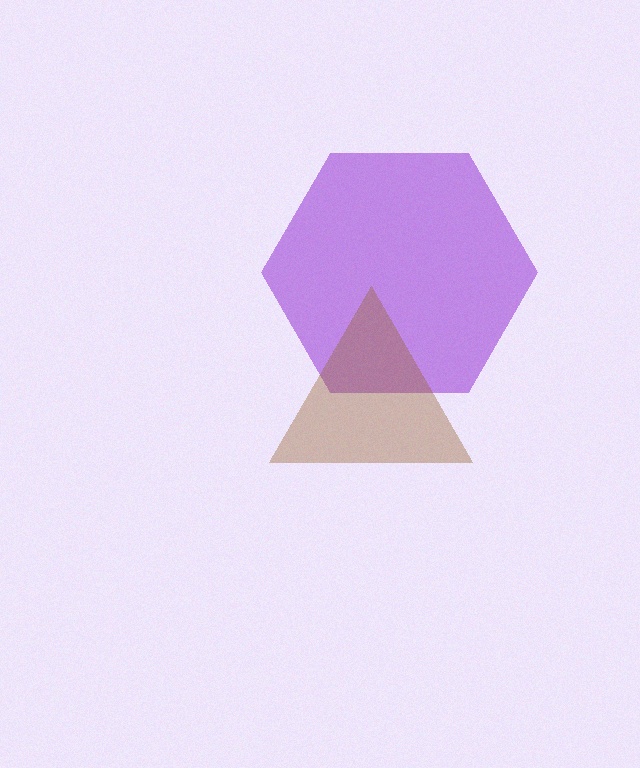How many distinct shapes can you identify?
There are 2 distinct shapes: a purple hexagon, a brown triangle.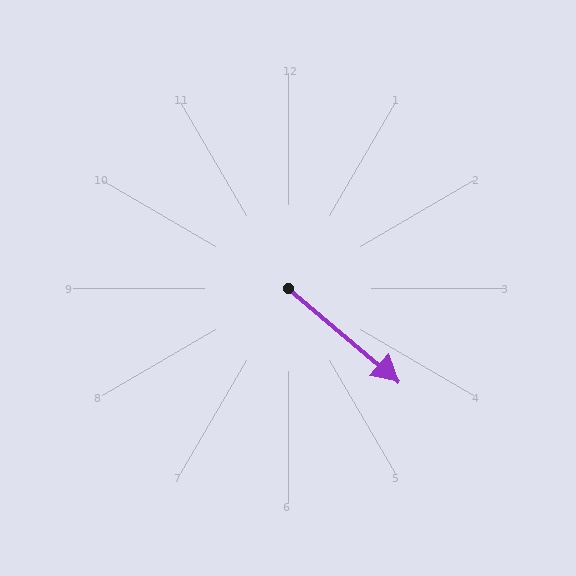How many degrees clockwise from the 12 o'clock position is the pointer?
Approximately 130 degrees.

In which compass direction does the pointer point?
Southeast.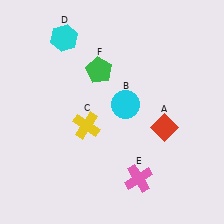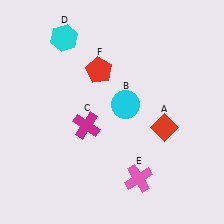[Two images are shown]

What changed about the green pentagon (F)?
In Image 1, F is green. In Image 2, it changed to red.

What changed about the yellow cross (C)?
In Image 1, C is yellow. In Image 2, it changed to magenta.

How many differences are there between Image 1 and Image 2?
There are 2 differences between the two images.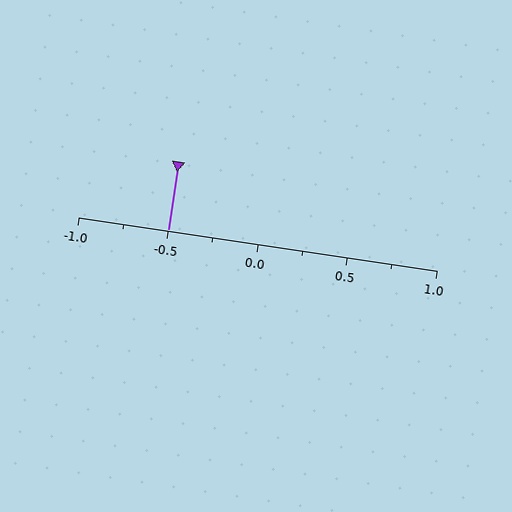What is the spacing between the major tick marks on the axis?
The major ticks are spaced 0.5 apart.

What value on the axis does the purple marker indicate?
The marker indicates approximately -0.5.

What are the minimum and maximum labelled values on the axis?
The axis runs from -1.0 to 1.0.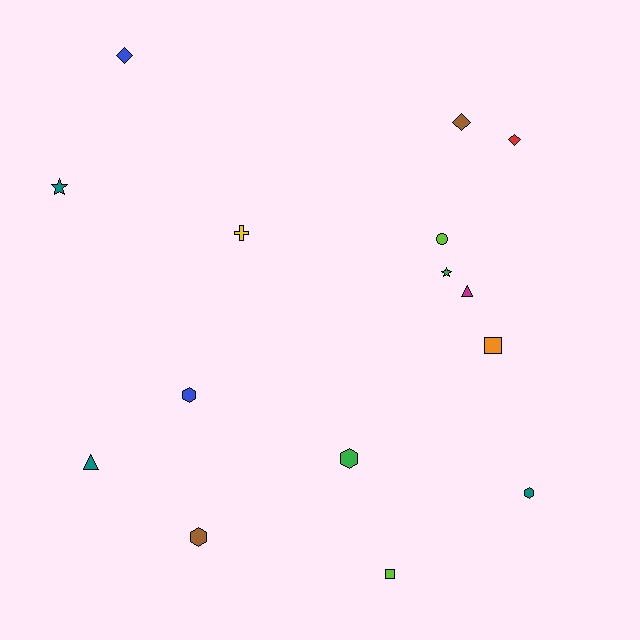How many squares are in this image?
There are 2 squares.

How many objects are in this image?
There are 15 objects.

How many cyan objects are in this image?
There are no cyan objects.